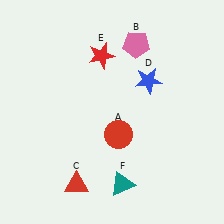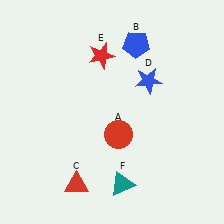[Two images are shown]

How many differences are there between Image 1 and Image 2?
There is 1 difference between the two images.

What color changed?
The pentagon (B) changed from pink in Image 1 to blue in Image 2.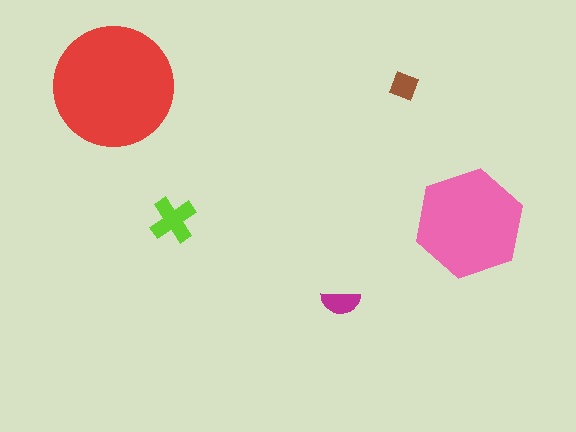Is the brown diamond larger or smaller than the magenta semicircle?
Smaller.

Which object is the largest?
The red circle.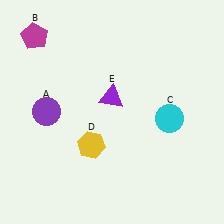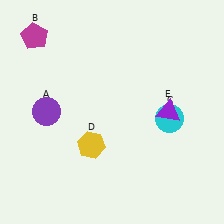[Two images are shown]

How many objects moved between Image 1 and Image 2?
1 object moved between the two images.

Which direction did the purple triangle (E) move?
The purple triangle (E) moved right.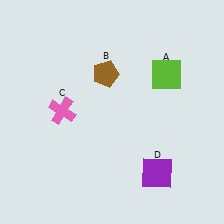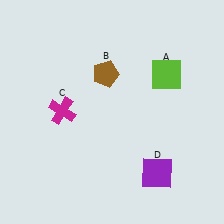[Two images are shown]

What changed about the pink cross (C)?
In Image 1, C is pink. In Image 2, it changed to magenta.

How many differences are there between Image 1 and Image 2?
There is 1 difference between the two images.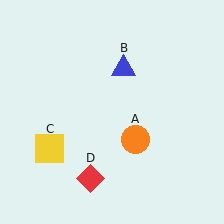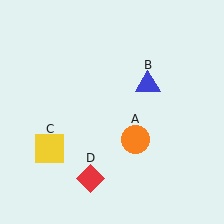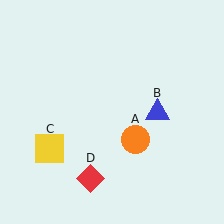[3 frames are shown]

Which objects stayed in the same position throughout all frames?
Orange circle (object A) and yellow square (object C) and red diamond (object D) remained stationary.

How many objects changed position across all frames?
1 object changed position: blue triangle (object B).